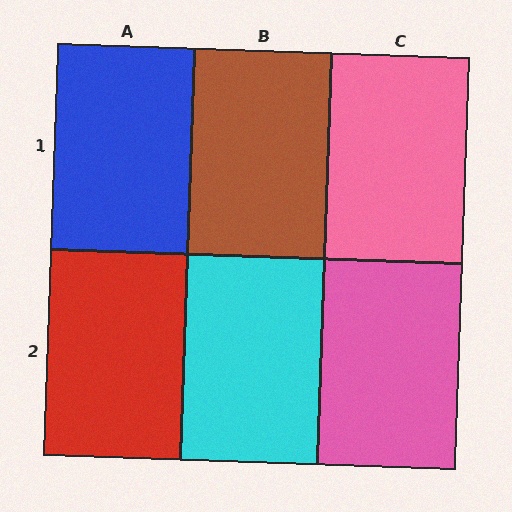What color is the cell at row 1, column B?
Brown.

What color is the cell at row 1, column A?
Blue.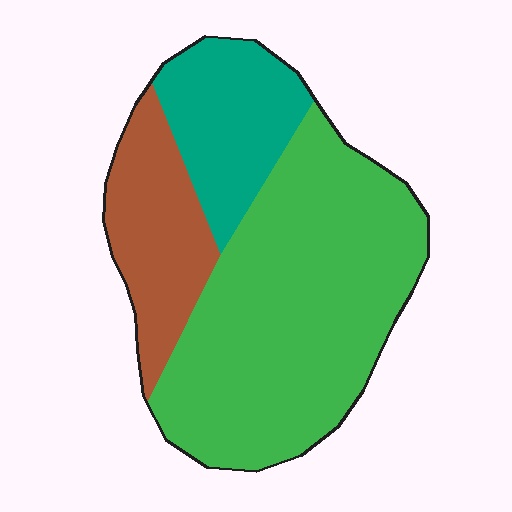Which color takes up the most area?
Green, at roughly 60%.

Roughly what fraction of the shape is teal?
Teal takes up between a sixth and a third of the shape.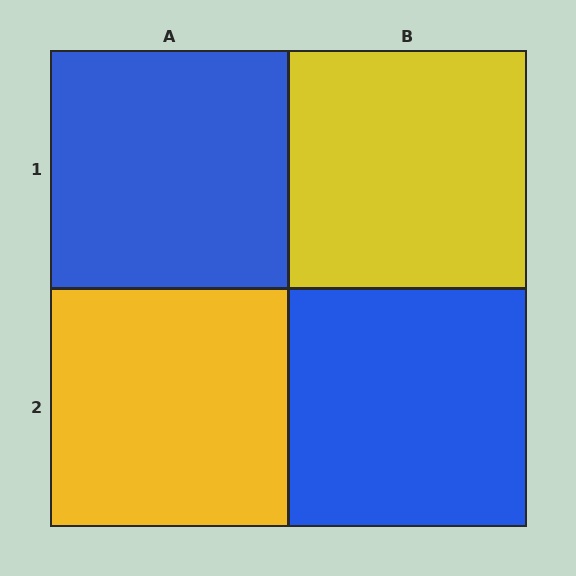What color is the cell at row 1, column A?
Blue.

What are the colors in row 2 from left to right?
Yellow, blue.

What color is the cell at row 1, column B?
Yellow.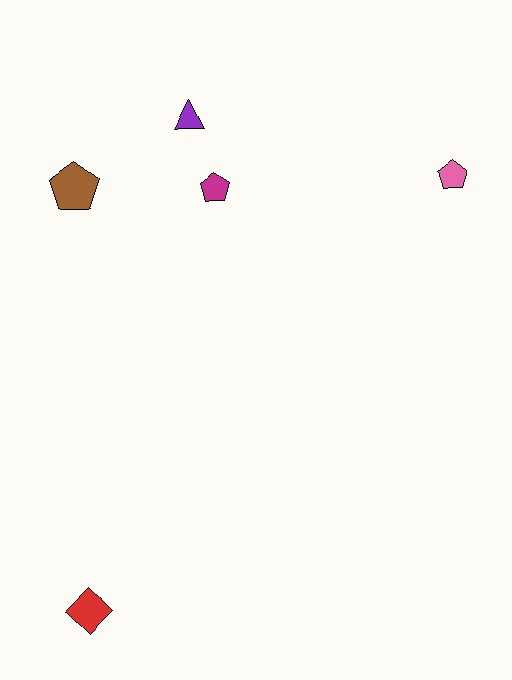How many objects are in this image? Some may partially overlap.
There are 5 objects.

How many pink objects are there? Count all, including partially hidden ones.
There is 1 pink object.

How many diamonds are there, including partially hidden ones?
There is 1 diamond.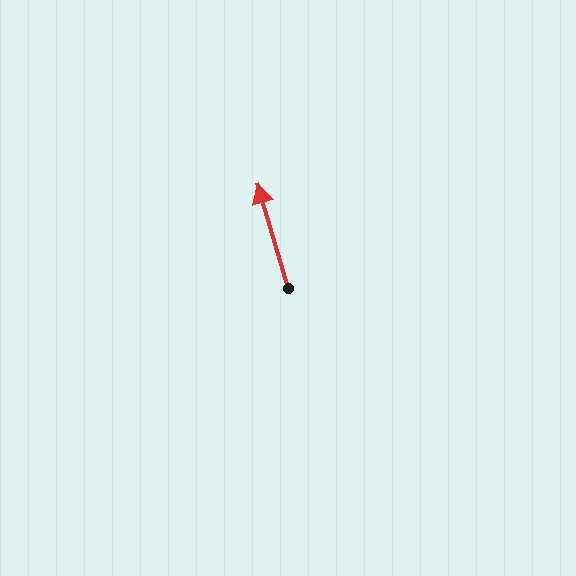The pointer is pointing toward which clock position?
Roughly 11 o'clock.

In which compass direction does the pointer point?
North.